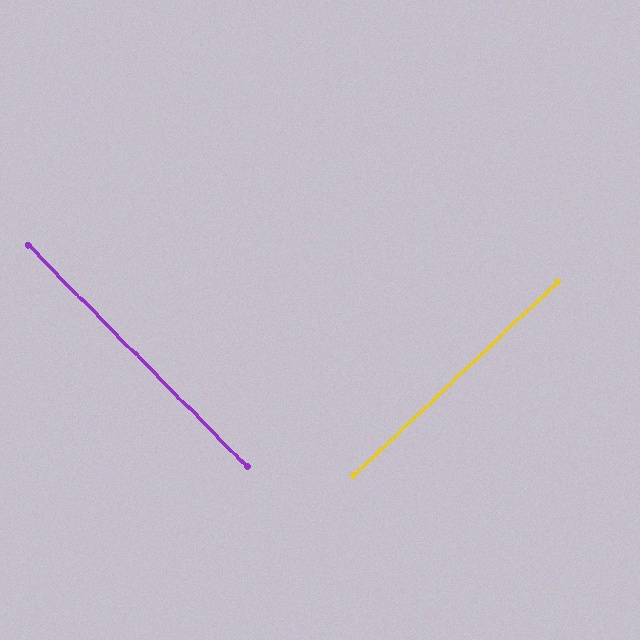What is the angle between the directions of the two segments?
Approximately 89 degrees.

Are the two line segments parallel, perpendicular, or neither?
Perpendicular — they meet at approximately 89°.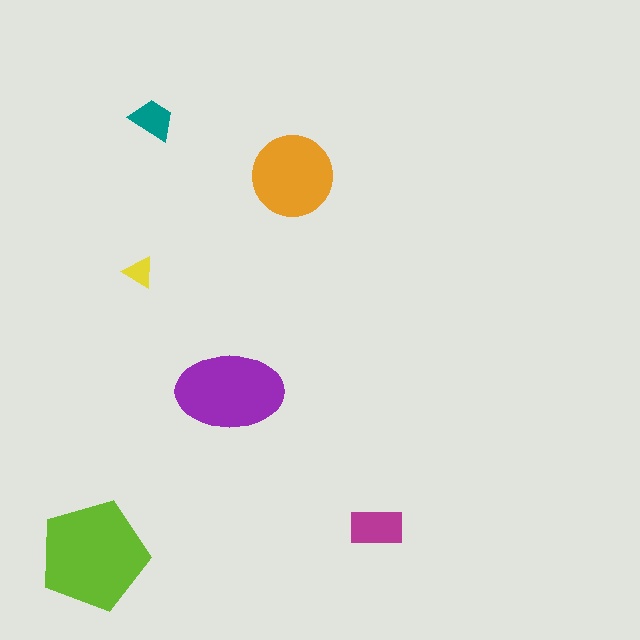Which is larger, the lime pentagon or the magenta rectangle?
The lime pentagon.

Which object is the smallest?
The yellow triangle.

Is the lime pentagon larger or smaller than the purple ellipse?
Larger.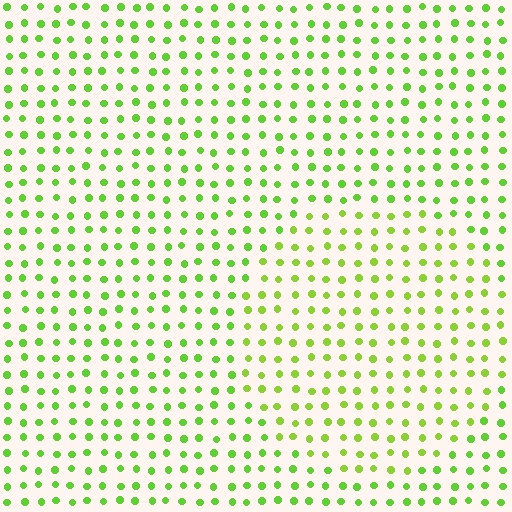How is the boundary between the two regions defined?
The boundary is defined purely by a slight shift in hue (about 17 degrees). Spacing, size, and orientation are identical on both sides.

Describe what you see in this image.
The image is filled with small lime elements in a uniform arrangement. A circle-shaped region is visible where the elements are tinted to a slightly different hue, forming a subtle color boundary.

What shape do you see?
I see a circle.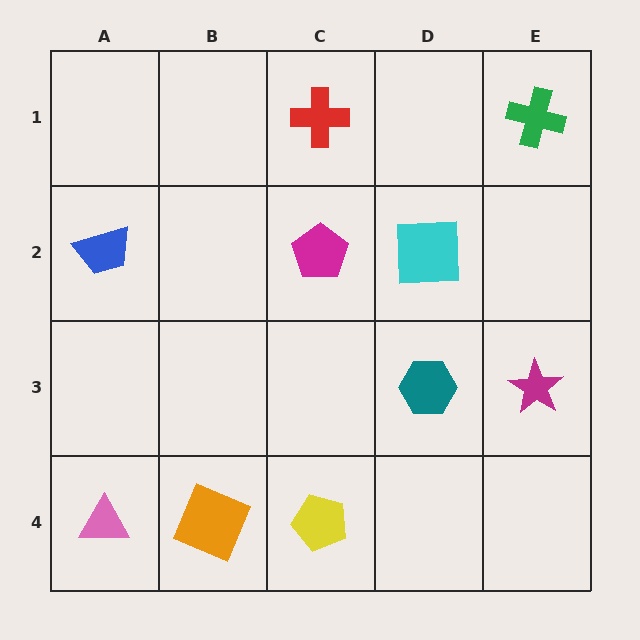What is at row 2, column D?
A cyan square.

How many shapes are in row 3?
2 shapes.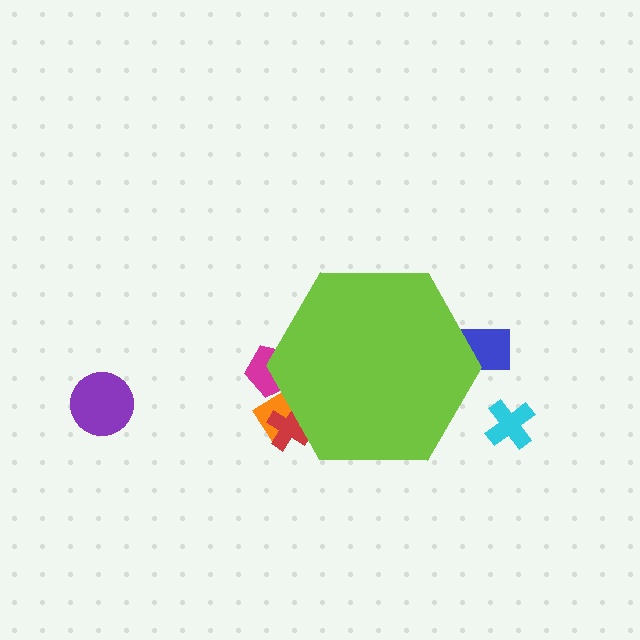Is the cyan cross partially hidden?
No, the cyan cross is fully visible.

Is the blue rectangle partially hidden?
Yes, the blue rectangle is partially hidden behind the lime hexagon.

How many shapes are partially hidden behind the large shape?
4 shapes are partially hidden.